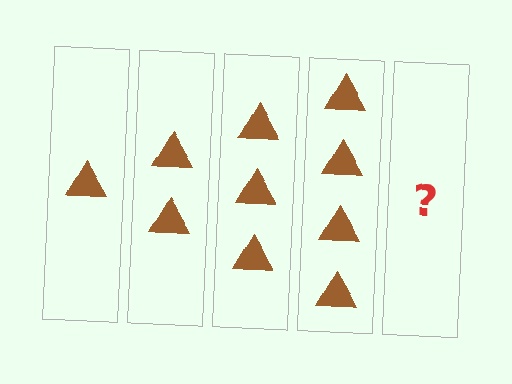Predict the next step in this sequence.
The next step is 5 triangles.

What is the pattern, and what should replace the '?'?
The pattern is that each step adds one more triangle. The '?' should be 5 triangles.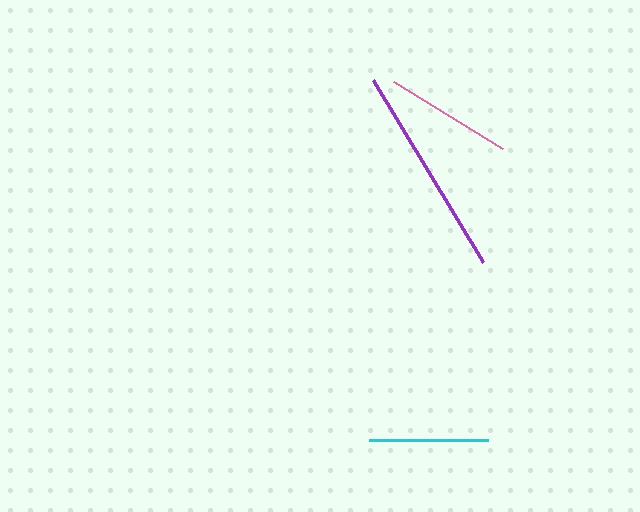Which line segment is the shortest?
The cyan line is the shortest at approximately 119 pixels.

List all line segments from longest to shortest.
From longest to shortest: purple, pink, cyan.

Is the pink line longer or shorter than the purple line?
The purple line is longer than the pink line.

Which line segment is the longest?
The purple line is the longest at approximately 213 pixels.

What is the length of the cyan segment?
The cyan segment is approximately 119 pixels long.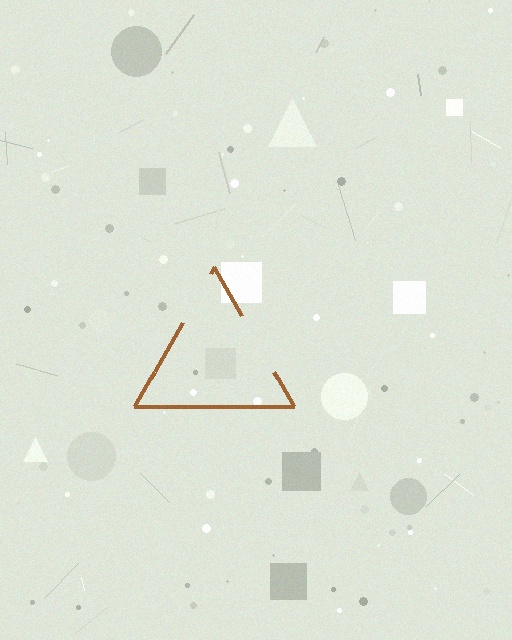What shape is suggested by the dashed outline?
The dashed outline suggests a triangle.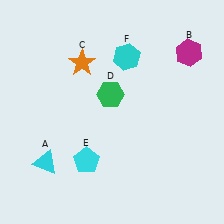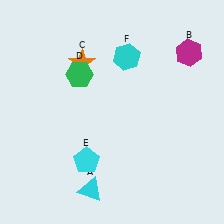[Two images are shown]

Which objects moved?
The objects that moved are: the cyan triangle (A), the green hexagon (D).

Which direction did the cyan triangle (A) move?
The cyan triangle (A) moved right.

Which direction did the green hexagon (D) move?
The green hexagon (D) moved left.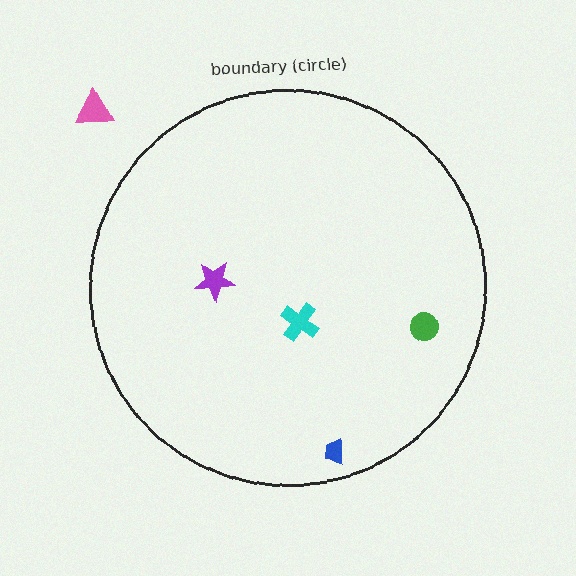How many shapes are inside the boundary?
4 inside, 1 outside.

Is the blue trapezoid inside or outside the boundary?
Inside.